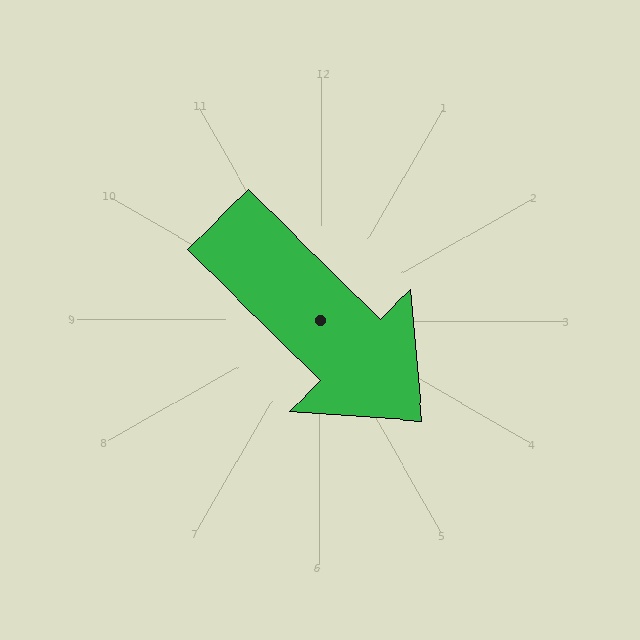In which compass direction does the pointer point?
Southeast.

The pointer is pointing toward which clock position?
Roughly 4 o'clock.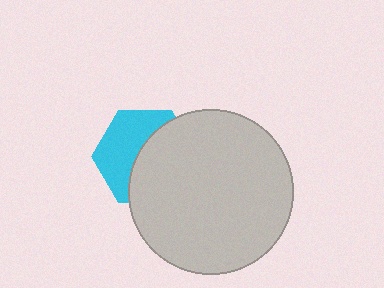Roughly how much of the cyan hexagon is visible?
About half of it is visible (roughly 47%).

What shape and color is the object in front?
The object in front is a light gray circle.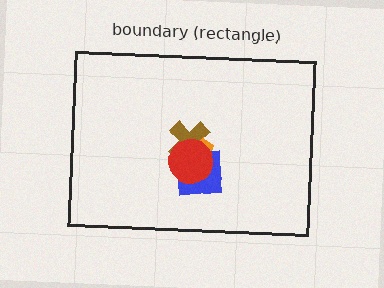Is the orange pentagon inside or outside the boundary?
Inside.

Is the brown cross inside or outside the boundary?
Inside.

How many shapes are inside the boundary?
4 inside, 0 outside.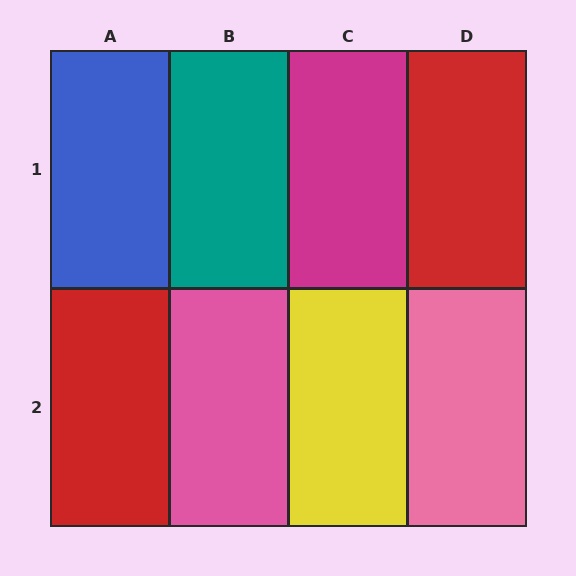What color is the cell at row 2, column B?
Pink.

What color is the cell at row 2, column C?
Yellow.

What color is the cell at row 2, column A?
Red.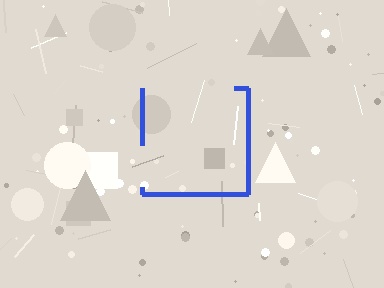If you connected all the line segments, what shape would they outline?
They would outline a square.